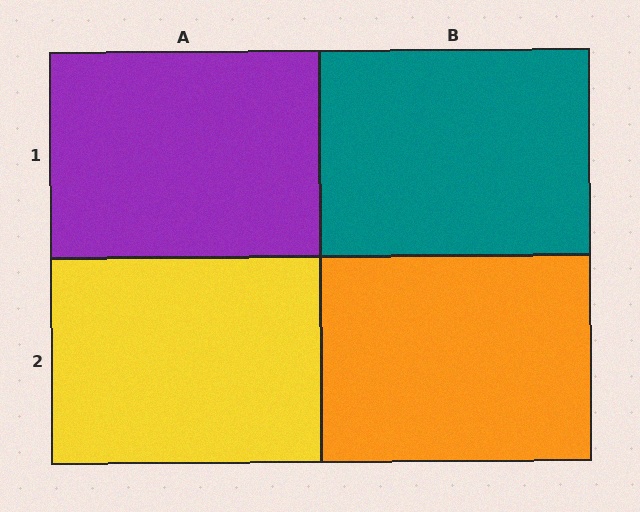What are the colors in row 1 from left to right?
Purple, teal.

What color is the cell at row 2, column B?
Orange.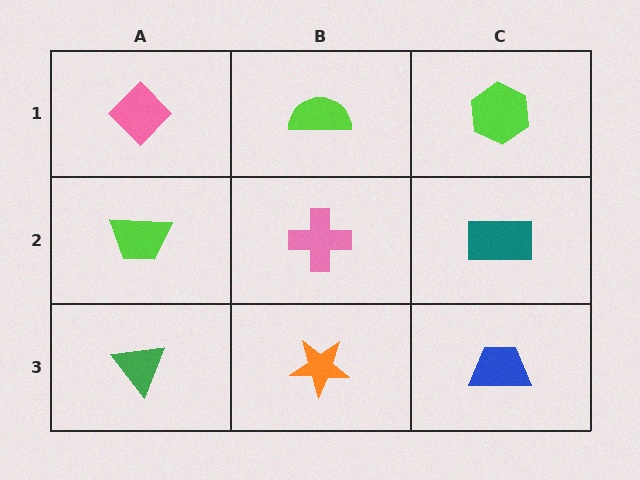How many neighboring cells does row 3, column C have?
2.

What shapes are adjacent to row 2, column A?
A pink diamond (row 1, column A), a green triangle (row 3, column A), a pink cross (row 2, column B).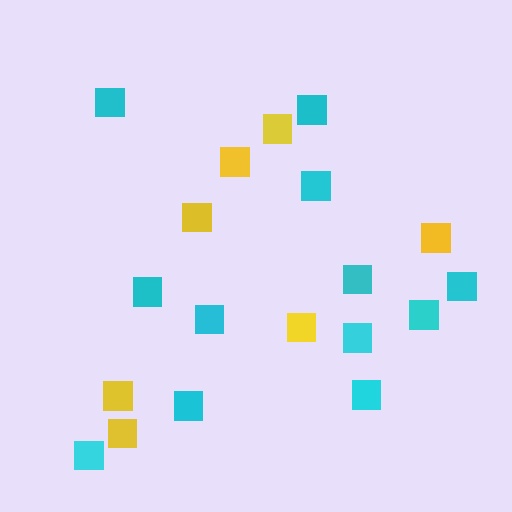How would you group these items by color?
There are 2 groups: one group of cyan squares (12) and one group of yellow squares (7).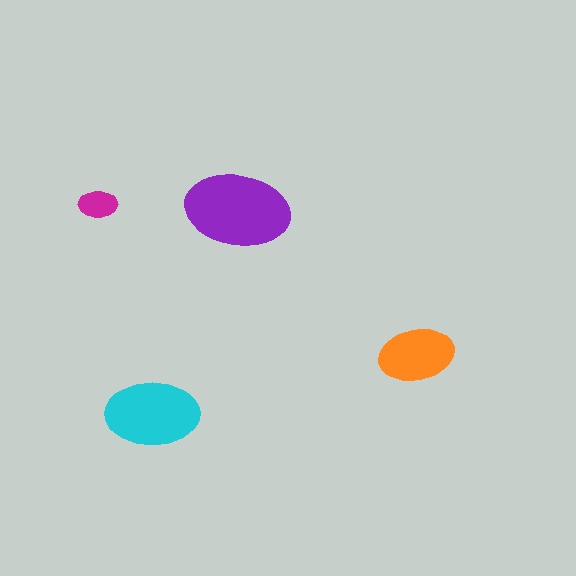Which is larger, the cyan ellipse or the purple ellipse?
The purple one.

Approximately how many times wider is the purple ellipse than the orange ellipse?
About 1.5 times wider.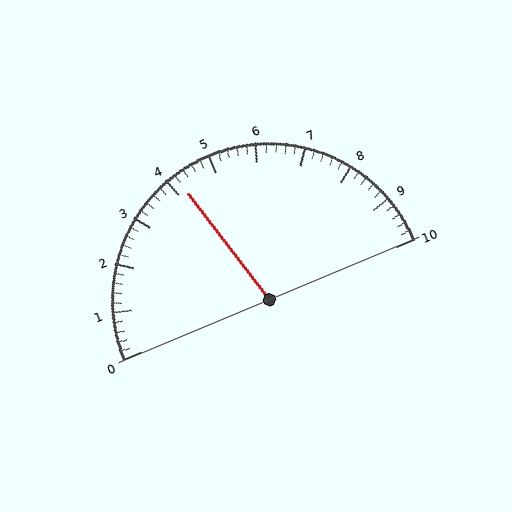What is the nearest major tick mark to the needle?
The nearest major tick mark is 4.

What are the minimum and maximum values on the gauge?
The gauge ranges from 0 to 10.